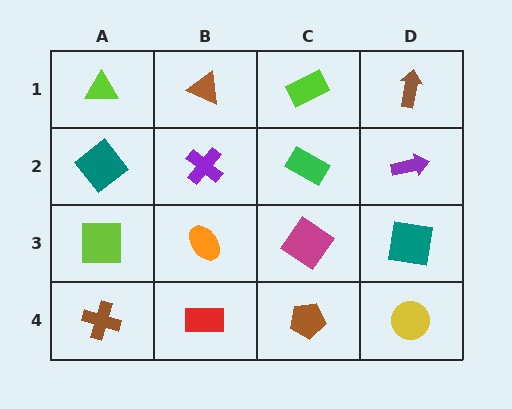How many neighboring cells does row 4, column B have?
3.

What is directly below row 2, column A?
A lime square.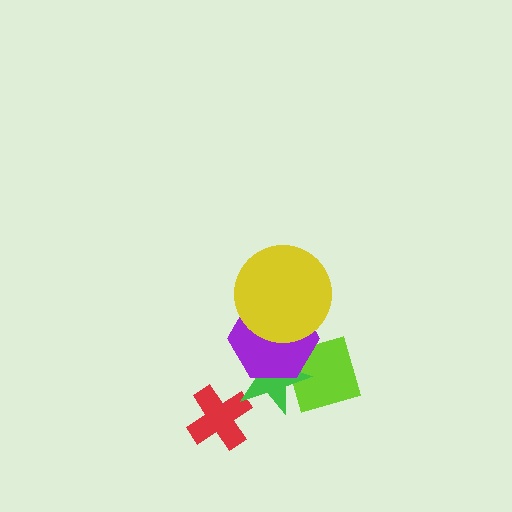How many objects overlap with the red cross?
0 objects overlap with the red cross.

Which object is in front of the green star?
The purple hexagon is in front of the green star.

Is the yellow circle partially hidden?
No, no other shape covers it.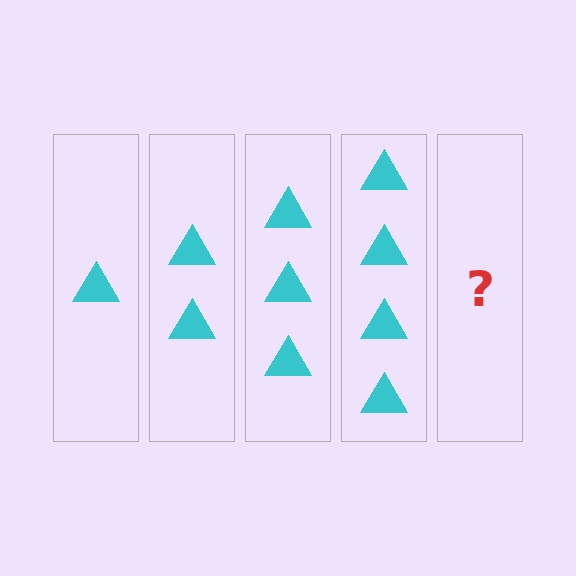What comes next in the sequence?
The next element should be 5 triangles.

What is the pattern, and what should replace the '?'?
The pattern is that each step adds one more triangle. The '?' should be 5 triangles.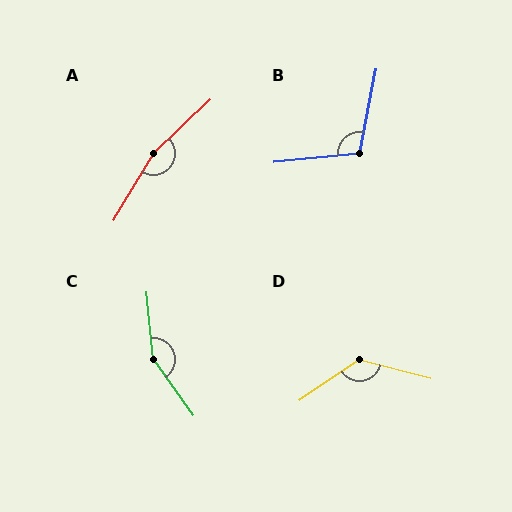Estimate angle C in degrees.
Approximately 150 degrees.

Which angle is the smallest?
B, at approximately 106 degrees.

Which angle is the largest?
A, at approximately 164 degrees.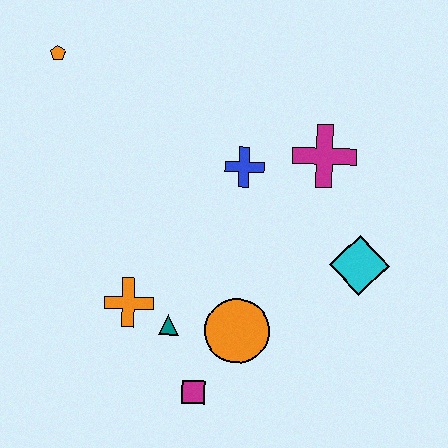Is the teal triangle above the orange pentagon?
No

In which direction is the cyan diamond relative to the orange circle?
The cyan diamond is to the right of the orange circle.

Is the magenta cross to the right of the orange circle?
Yes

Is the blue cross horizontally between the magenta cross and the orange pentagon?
Yes